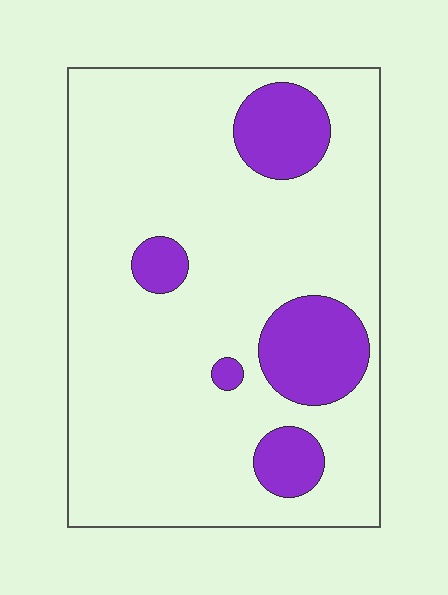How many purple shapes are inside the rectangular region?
5.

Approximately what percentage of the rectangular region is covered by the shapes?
Approximately 15%.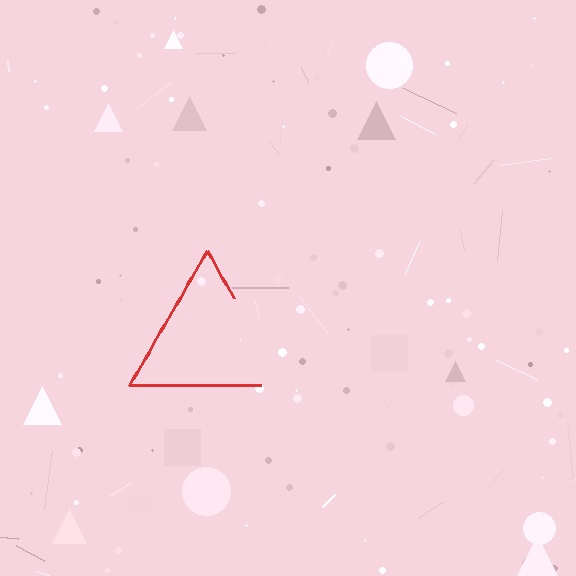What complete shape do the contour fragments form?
The contour fragments form a triangle.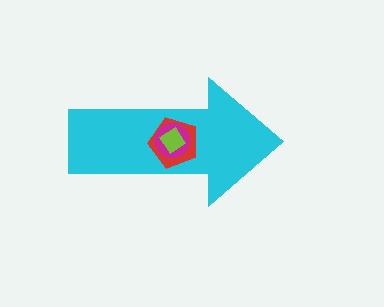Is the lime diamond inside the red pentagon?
Yes.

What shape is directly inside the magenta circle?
The lime diamond.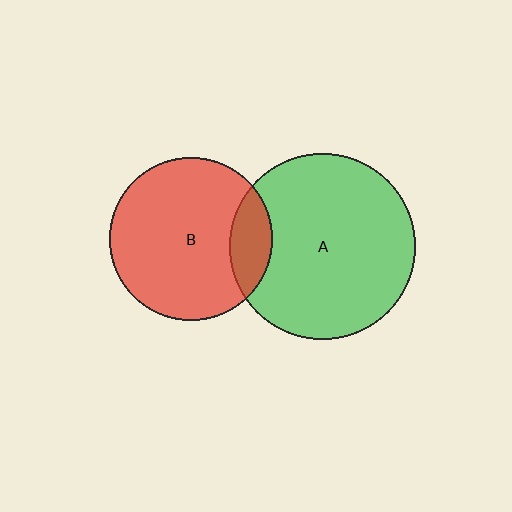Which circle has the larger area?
Circle A (green).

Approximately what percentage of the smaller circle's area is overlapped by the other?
Approximately 15%.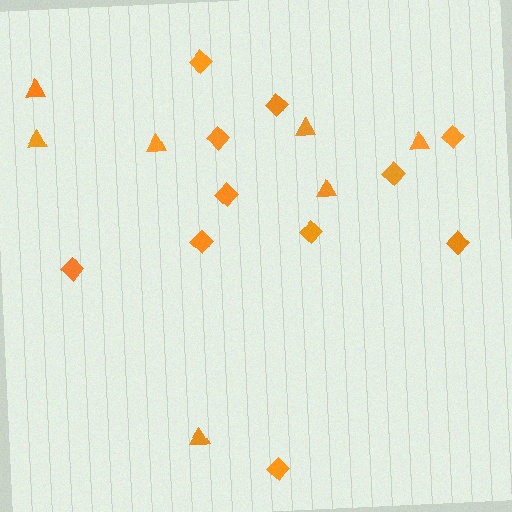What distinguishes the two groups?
There are 2 groups: one group of triangles (7) and one group of diamonds (11).